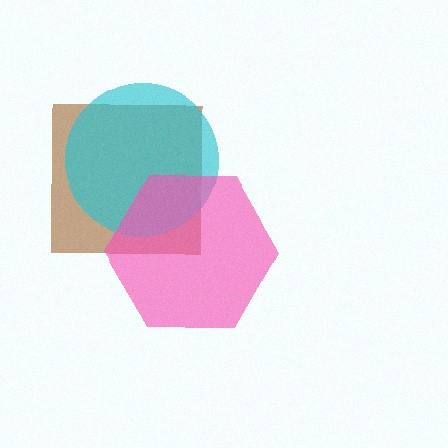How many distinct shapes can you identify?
There are 3 distinct shapes: a brown square, a cyan circle, a pink hexagon.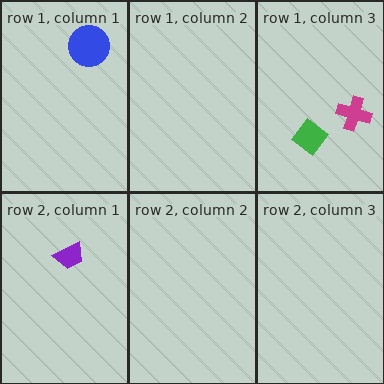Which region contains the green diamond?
The row 1, column 3 region.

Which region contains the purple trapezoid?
The row 2, column 1 region.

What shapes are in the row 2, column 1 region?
The purple trapezoid.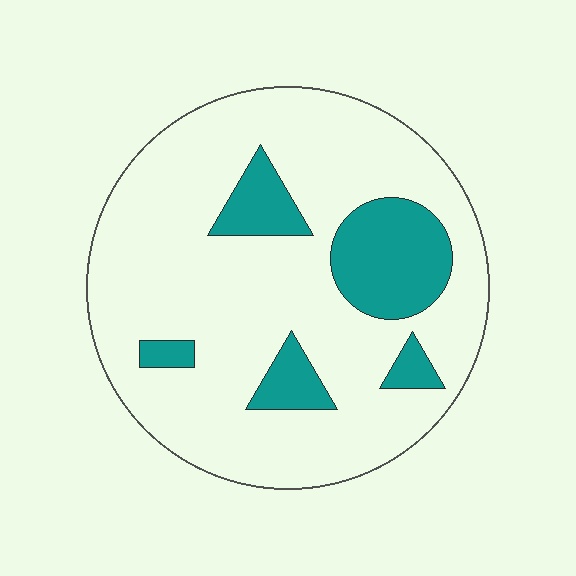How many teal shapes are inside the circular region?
5.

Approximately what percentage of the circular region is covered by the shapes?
Approximately 20%.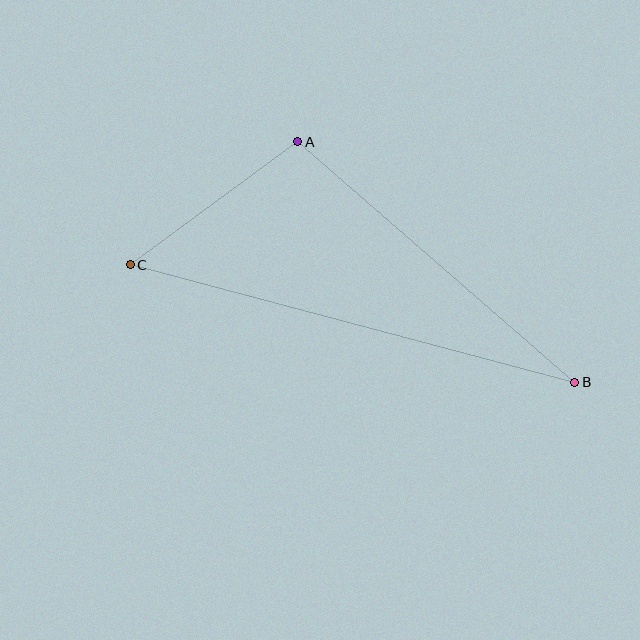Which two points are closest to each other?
Points A and C are closest to each other.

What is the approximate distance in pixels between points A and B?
The distance between A and B is approximately 367 pixels.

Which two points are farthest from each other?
Points B and C are farthest from each other.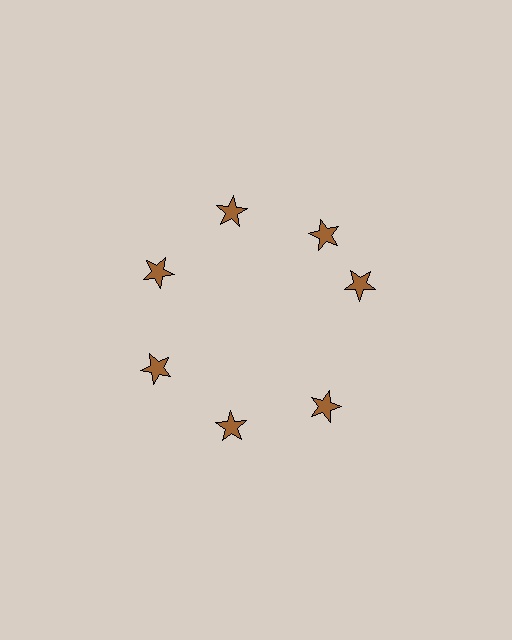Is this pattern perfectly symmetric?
No. The 7 brown stars are arranged in a ring, but one element near the 3 o'clock position is rotated out of alignment along the ring, breaking the 7-fold rotational symmetry.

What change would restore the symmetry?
The symmetry would be restored by rotating it back into even spacing with its neighbors so that all 7 stars sit at equal angles and equal distance from the center.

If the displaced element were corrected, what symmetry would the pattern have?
It would have 7-fold rotational symmetry — the pattern would map onto itself every 51 degrees.